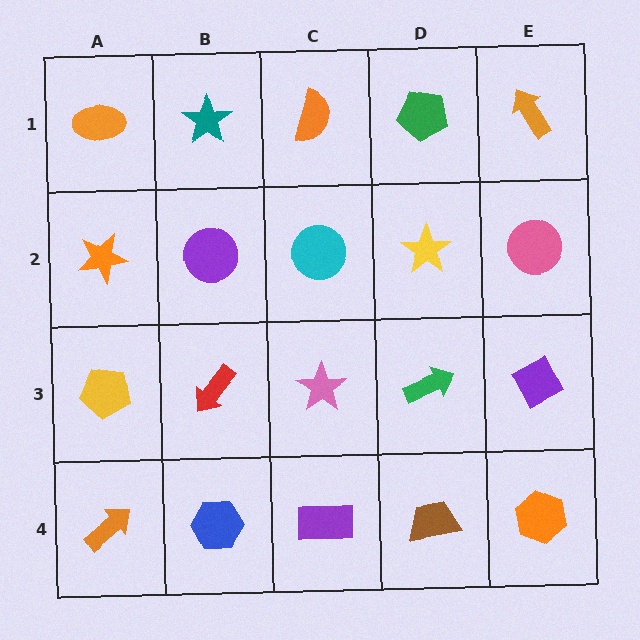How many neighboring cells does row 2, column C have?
4.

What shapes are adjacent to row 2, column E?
An orange arrow (row 1, column E), a purple diamond (row 3, column E), a yellow star (row 2, column D).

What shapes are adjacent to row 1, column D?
A yellow star (row 2, column D), an orange semicircle (row 1, column C), an orange arrow (row 1, column E).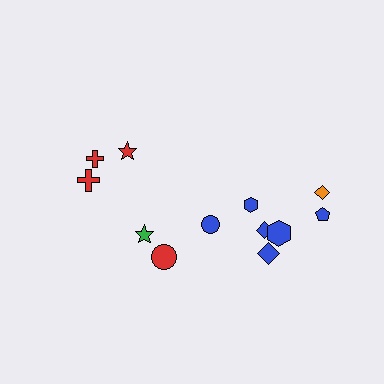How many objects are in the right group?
There are 7 objects.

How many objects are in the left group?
There are 5 objects.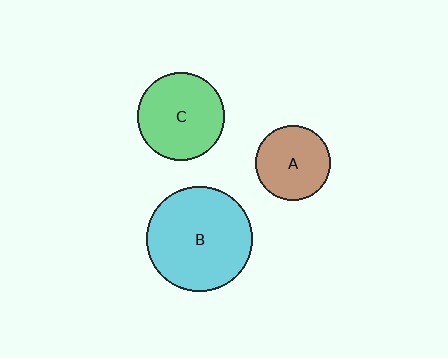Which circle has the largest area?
Circle B (cyan).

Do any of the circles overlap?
No, none of the circles overlap.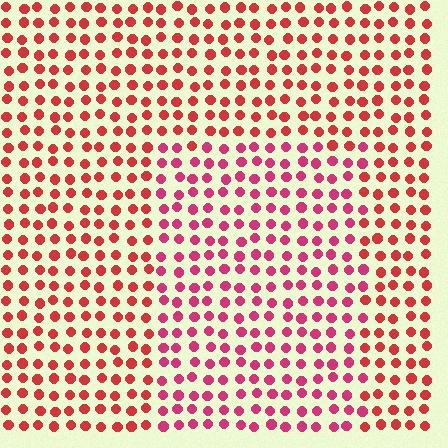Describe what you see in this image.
The image is filled with small red elements in a uniform arrangement. A rectangle-shaped region is visible where the elements are tinted to a slightly different hue, forming a subtle color boundary.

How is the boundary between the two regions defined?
The boundary is defined purely by a slight shift in hue (about 25 degrees). Spacing, size, and orientation are identical on both sides.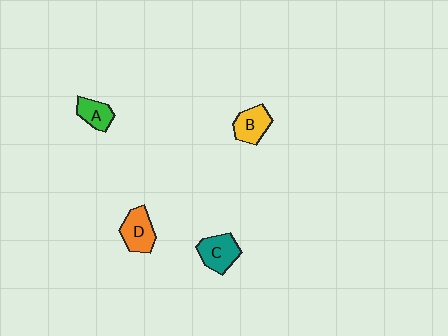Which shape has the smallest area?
Shape A (green).